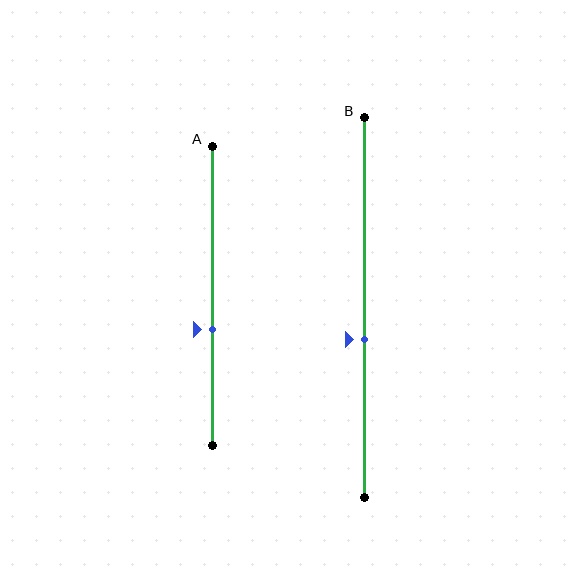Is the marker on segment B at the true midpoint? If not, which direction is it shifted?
No, the marker on segment B is shifted downward by about 8% of the segment length.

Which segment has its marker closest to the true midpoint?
Segment B has its marker closest to the true midpoint.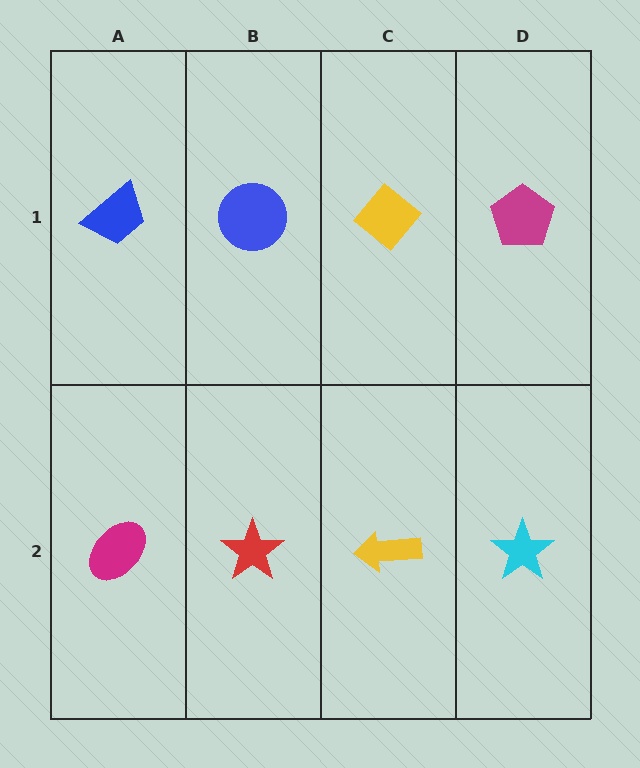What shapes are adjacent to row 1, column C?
A yellow arrow (row 2, column C), a blue circle (row 1, column B), a magenta pentagon (row 1, column D).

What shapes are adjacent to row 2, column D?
A magenta pentagon (row 1, column D), a yellow arrow (row 2, column C).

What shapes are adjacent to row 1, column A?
A magenta ellipse (row 2, column A), a blue circle (row 1, column B).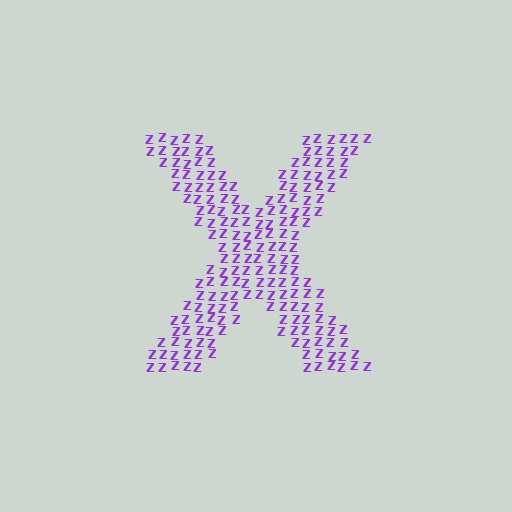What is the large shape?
The large shape is the letter X.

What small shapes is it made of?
It is made of small letter Z's.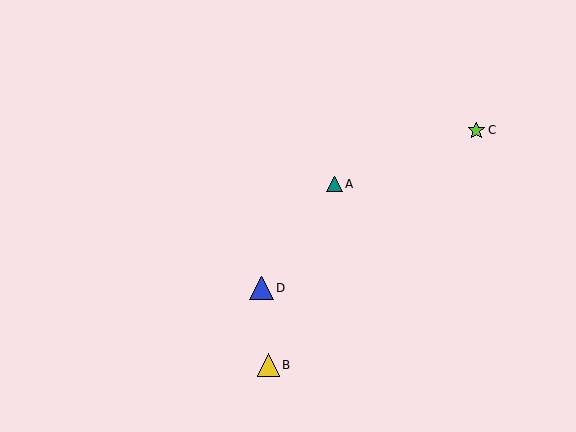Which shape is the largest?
The blue triangle (labeled D) is the largest.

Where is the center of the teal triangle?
The center of the teal triangle is at (334, 184).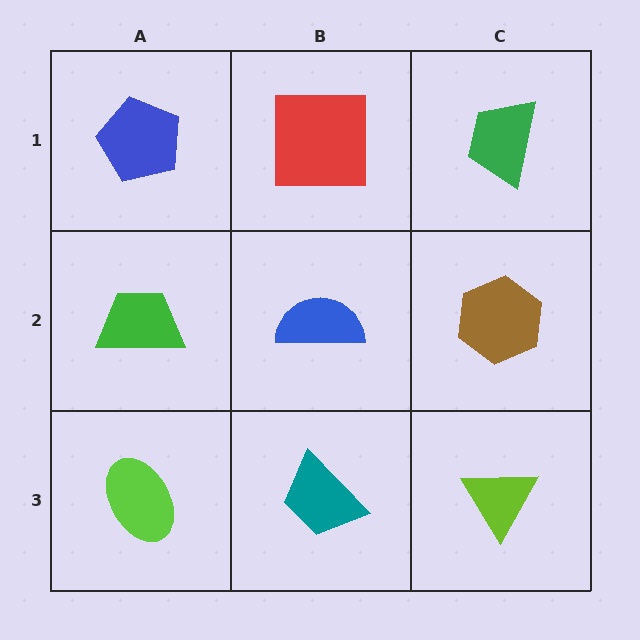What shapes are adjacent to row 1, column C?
A brown hexagon (row 2, column C), a red square (row 1, column B).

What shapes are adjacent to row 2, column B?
A red square (row 1, column B), a teal trapezoid (row 3, column B), a green trapezoid (row 2, column A), a brown hexagon (row 2, column C).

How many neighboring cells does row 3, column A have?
2.